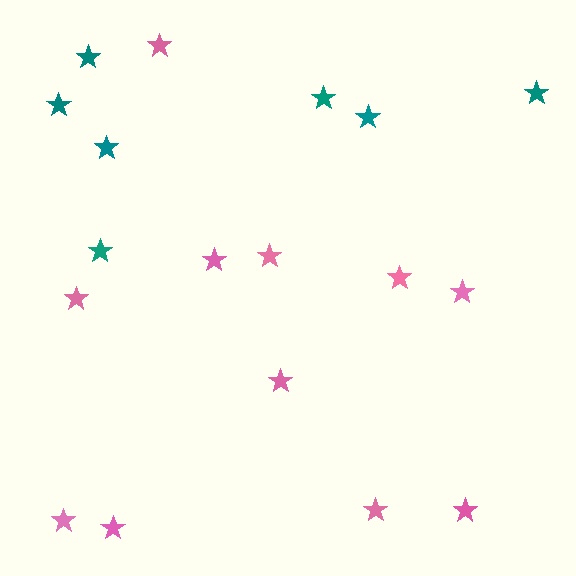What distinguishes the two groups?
There are 2 groups: one group of teal stars (7) and one group of pink stars (11).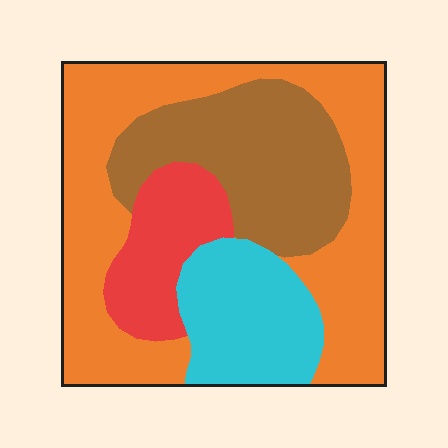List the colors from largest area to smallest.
From largest to smallest: orange, brown, cyan, red.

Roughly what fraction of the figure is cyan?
Cyan takes up about one sixth (1/6) of the figure.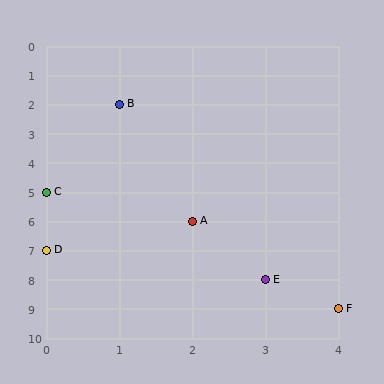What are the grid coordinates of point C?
Point C is at grid coordinates (0, 5).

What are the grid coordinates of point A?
Point A is at grid coordinates (2, 6).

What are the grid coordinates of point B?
Point B is at grid coordinates (1, 2).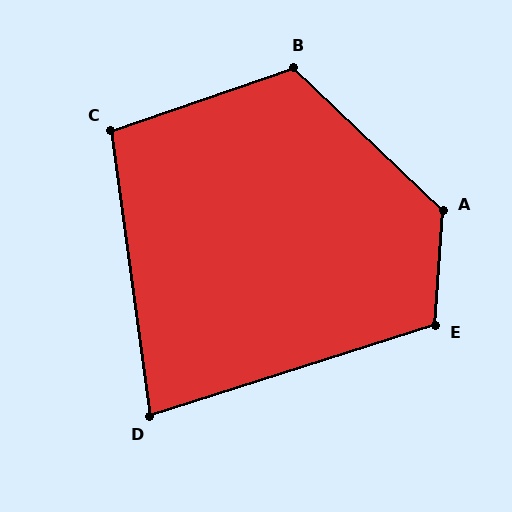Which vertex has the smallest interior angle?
D, at approximately 80 degrees.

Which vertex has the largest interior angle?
A, at approximately 130 degrees.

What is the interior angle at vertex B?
Approximately 117 degrees (obtuse).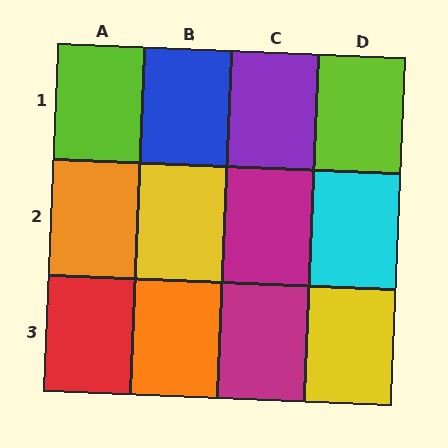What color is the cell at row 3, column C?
Magenta.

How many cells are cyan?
1 cell is cyan.